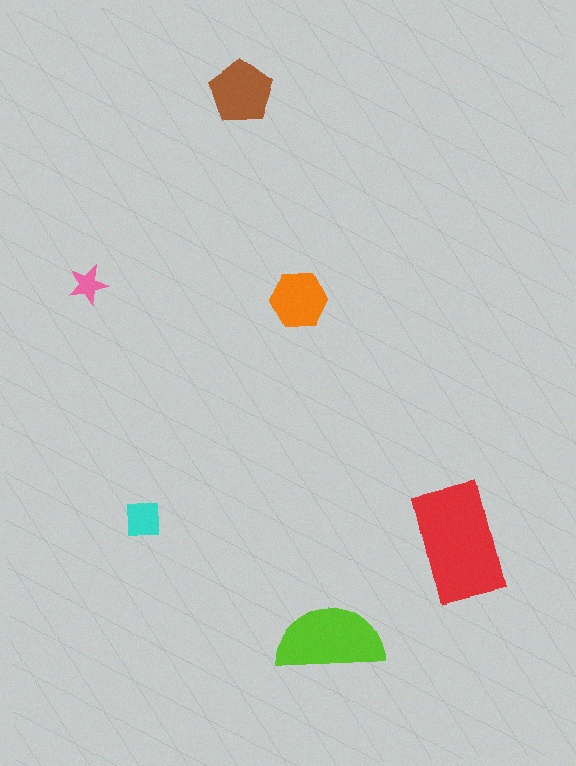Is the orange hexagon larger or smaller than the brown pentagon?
Smaller.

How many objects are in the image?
There are 6 objects in the image.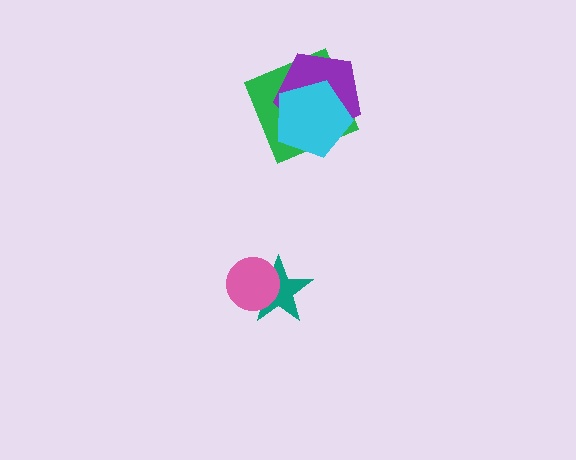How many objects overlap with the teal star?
1 object overlaps with the teal star.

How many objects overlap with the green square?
2 objects overlap with the green square.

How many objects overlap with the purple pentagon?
2 objects overlap with the purple pentagon.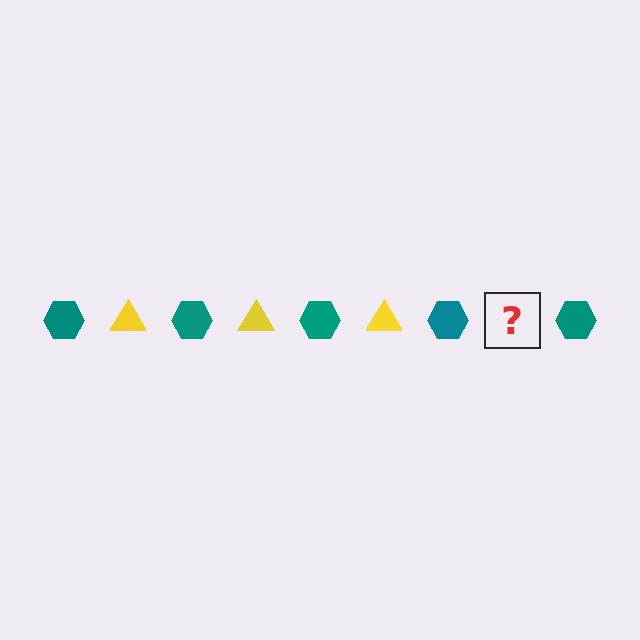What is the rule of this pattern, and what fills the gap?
The rule is that the pattern alternates between teal hexagon and yellow triangle. The gap should be filled with a yellow triangle.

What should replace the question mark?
The question mark should be replaced with a yellow triangle.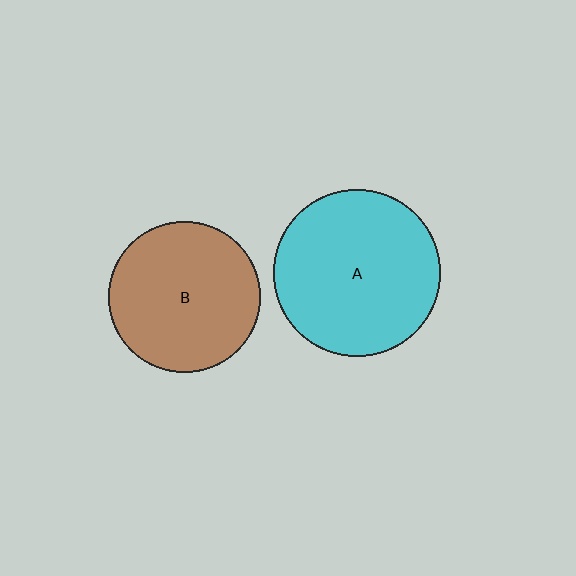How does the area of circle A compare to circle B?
Approximately 1.2 times.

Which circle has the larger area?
Circle A (cyan).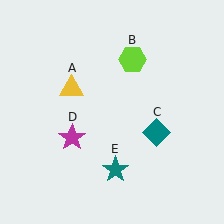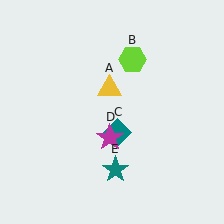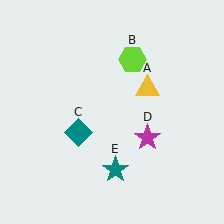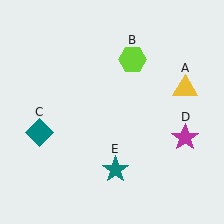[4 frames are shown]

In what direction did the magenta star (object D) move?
The magenta star (object D) moved right.